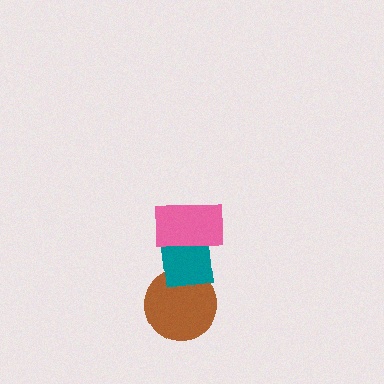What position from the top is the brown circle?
The brown circle is 3rd from the top.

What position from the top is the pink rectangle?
The pink rectangle is 1st from the top.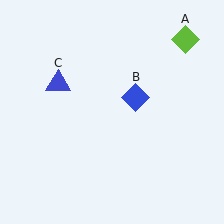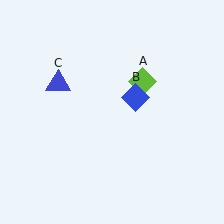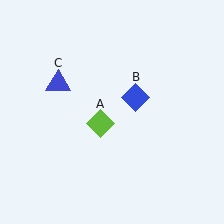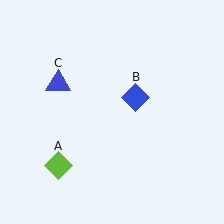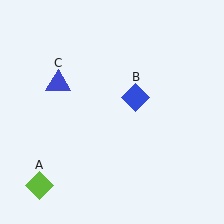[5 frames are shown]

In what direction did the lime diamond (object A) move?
The lime diamond (object A) moved down and to the left.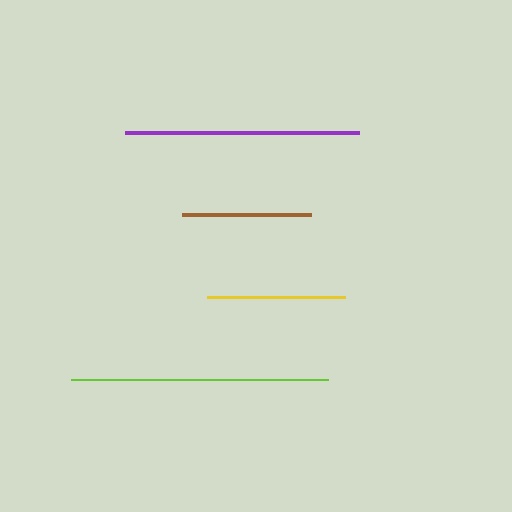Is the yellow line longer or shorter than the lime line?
The lime line is longer than the yellow line.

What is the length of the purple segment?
The purple segment is approximately 234 pixels long.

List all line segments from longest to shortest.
From longest to shortest: lime, purple, yellow, brown.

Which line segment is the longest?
The lime line is the longest at approximately 257 pixels.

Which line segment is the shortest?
The brown line is the shortest at approximately 129 pixels.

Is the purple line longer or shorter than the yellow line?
The purple line is longer than the yellow line.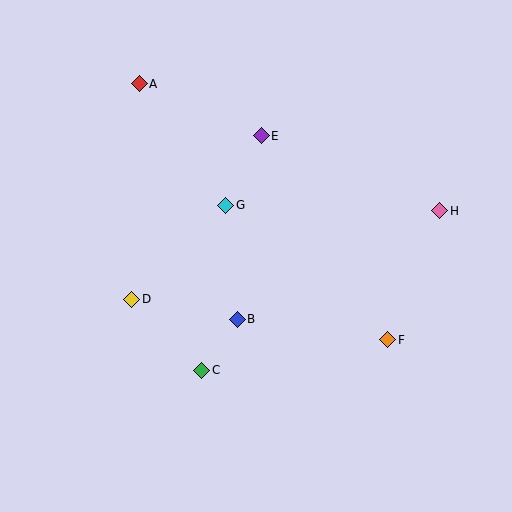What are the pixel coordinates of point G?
Point G is at (226, 205).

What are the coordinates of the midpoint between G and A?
The midpoint between G and A is at (183, 145).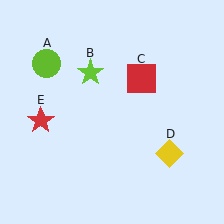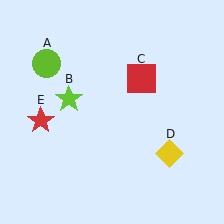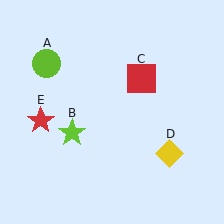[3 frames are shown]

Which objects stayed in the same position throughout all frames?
Lime circle (object A) and red square (object C) and yellow diamond (object D) and red star (object E) remained stationary.